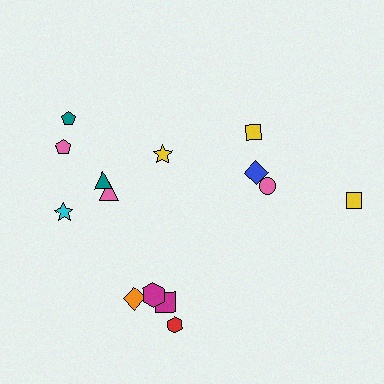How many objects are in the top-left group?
There are 6 objects.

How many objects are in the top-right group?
There are 4 objects.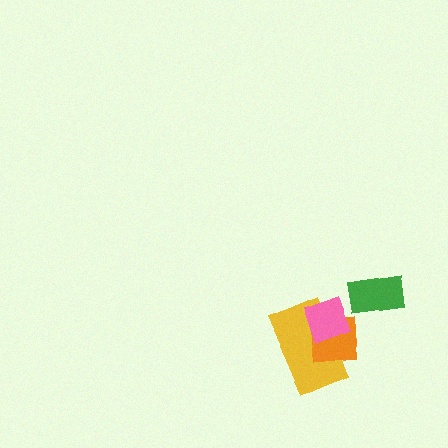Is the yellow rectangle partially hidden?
Yes, it is partially covered by another shape.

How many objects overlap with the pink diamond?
2 objects overlap with the pink diamond.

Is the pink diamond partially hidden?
No, no other shape covers it.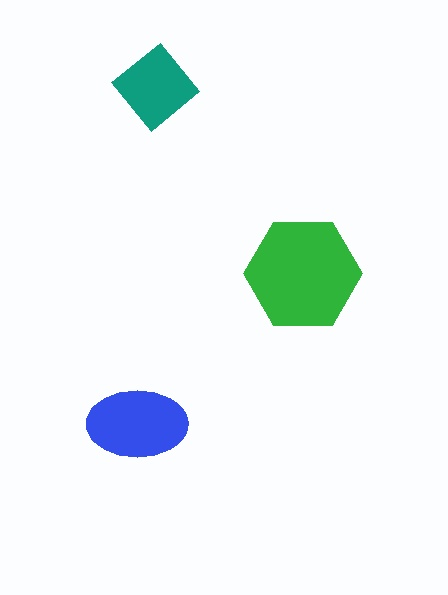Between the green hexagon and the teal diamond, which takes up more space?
The green hexagon.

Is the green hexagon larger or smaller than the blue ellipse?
Larger.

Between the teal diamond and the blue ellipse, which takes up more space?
The blue ellipse.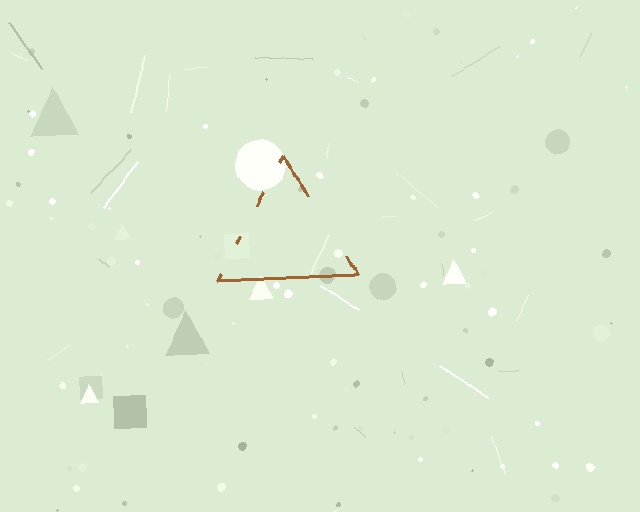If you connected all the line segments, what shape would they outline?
They would outline a triangle.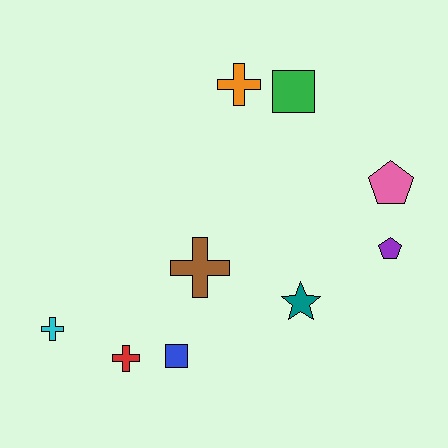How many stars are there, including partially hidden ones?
There is 1 star.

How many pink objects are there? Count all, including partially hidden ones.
There is 1 pink object.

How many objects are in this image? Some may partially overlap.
There are 9 objects.